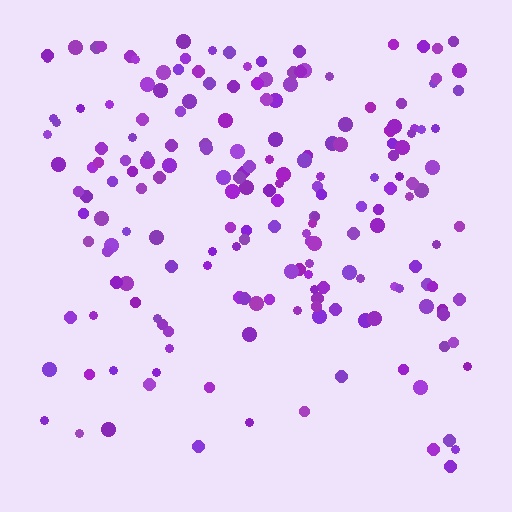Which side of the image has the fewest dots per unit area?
The bottom.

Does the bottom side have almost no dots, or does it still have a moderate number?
Still a moderate number, just noticeably fewer than the top.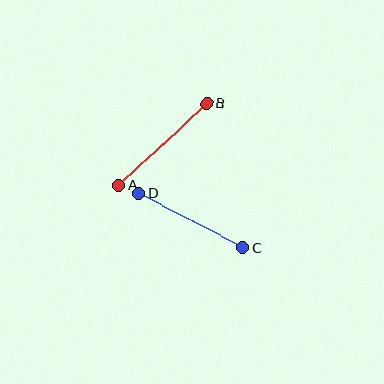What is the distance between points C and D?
The distance is approximately 117 pixels.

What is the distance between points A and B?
The distance is approximately 120 pixels.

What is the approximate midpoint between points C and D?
The midpoint is at approximately (191, 220) pixels.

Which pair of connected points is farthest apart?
Points A and B are farthest apart.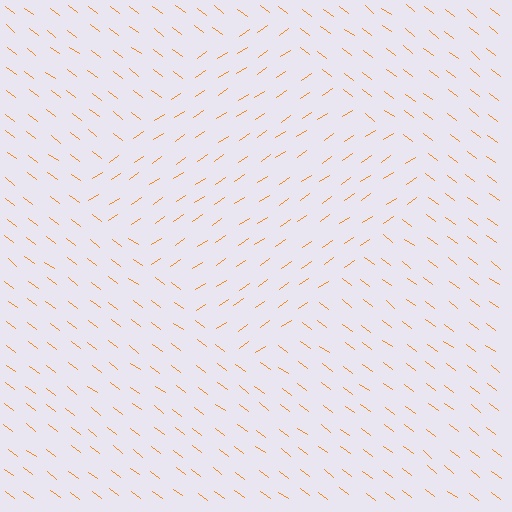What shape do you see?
I see a diamond.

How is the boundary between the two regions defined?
The boundary is defined purely by a change in line orientation (approximately 72 degrees difference). All lines are the same color and thickness.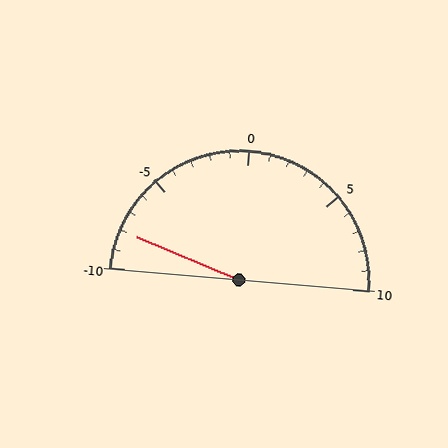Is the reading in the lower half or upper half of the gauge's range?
The reading is in the lower half of the range (-10 to 10).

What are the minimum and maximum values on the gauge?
The gauge ranges from -10 to 10.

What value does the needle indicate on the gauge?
The needle indicates approximately -8.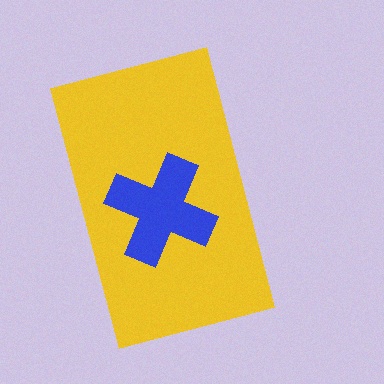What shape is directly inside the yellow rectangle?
The blue cross.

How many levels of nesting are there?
2.